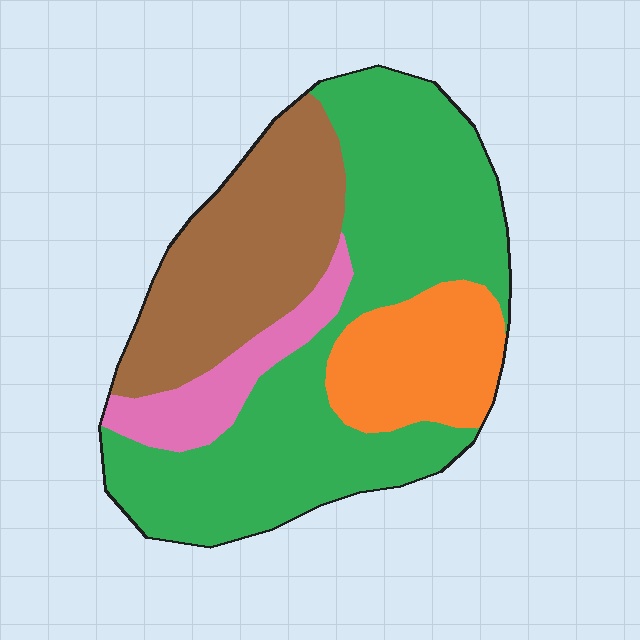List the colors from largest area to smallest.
From largest to smallest: green, brown, orange, pink.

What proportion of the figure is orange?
Orange takes up about one sixth (1/6) of the figure.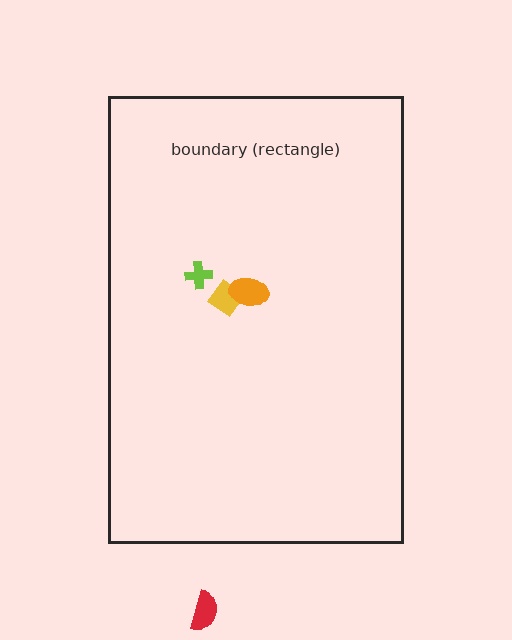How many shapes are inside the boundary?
3 inside, 1 outside.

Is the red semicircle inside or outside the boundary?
Outside.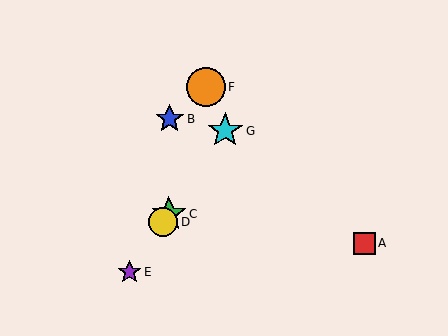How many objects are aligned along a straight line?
4 objects (C, D, E, G) are aligned along a straight line.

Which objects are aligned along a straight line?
Objects C, D, E, G are aligned along a straight line.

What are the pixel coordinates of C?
Object C is at (169, 214).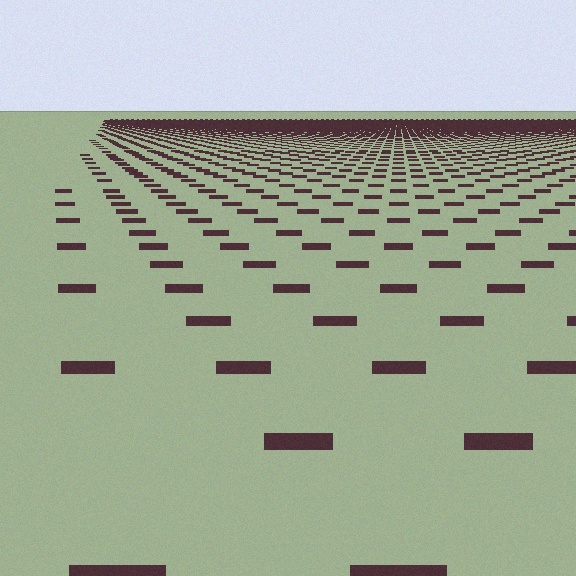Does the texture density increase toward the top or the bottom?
Density increases toward the top.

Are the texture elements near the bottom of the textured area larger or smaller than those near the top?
Larger. Near the bottom, elements are closer to the viewer and appear at a bigger on-screen size.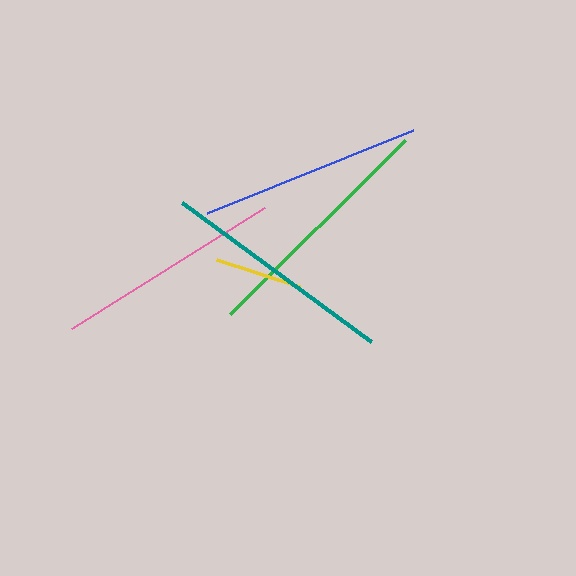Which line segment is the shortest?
The yellow line is the shortest at approximately 88 pixels.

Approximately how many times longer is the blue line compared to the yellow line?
The blue line is approximately 2.5 times the length of the yellow line.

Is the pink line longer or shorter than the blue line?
The pink line is longer than the blue line.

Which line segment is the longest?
The green line is the longest at approximately 247 pixels.